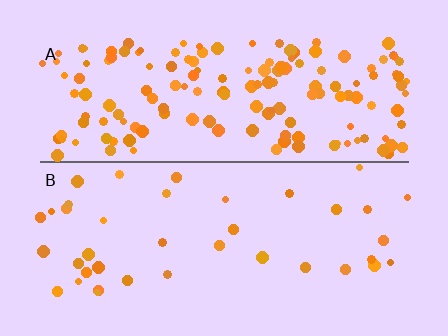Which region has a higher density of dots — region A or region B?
A (the top).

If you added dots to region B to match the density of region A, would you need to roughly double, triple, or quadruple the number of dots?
Approximately quadruple.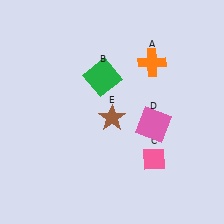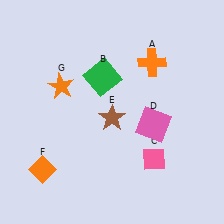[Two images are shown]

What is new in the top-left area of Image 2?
An orange star (G) was added in the top-left area of Image 2.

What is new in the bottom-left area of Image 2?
An orange diamond (F) was added in the bottom-left area of Image 2.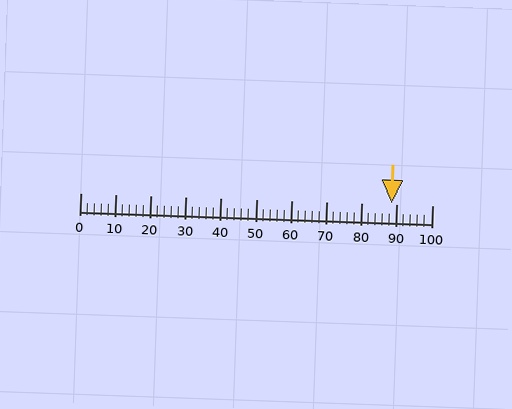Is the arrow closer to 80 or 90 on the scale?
The arrow is closer to 90.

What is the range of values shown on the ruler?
The ruler shows values from 0 to 100.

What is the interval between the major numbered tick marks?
The major tick marks are spaced 10 units apart.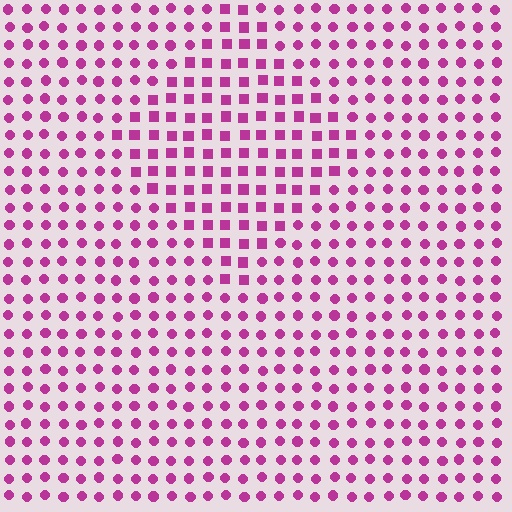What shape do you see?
I see a diamond.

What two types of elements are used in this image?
The image uses squares inside the diamond region and circles outside it.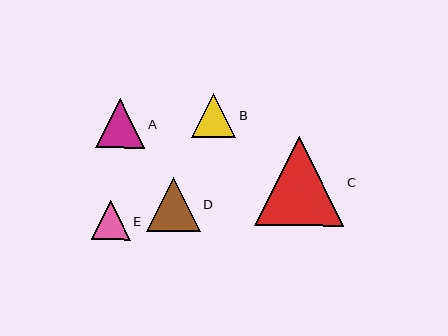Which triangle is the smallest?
Triangle E is the smallest with a size of approximately 39 pixels.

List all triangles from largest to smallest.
From largest to smallest: C, D, A, B, E.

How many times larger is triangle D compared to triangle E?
Triangle D is approximately 1.4 times the size of triangle E.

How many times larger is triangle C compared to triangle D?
Triangle C is approximately 1.6 times the size of triangle D.